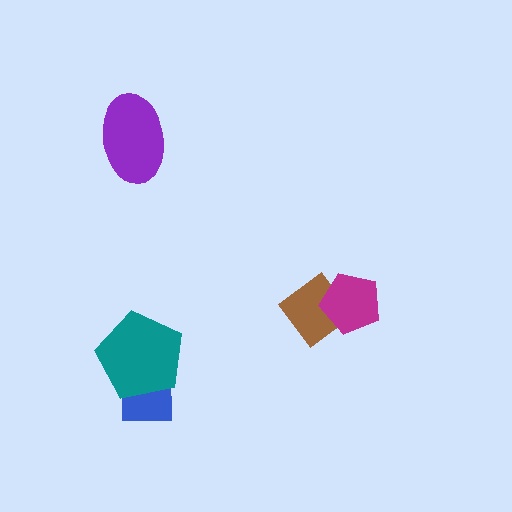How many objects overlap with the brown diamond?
1 object overlaps with the brown diamond.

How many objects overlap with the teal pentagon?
1 object overlaps with the teal pentagon.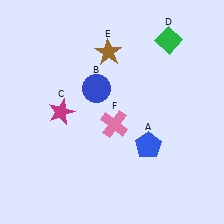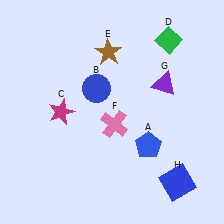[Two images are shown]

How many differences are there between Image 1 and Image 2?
There are 2 differences between the two images.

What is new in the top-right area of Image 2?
A purple triangle (G) was added in the top-right area of Image 2.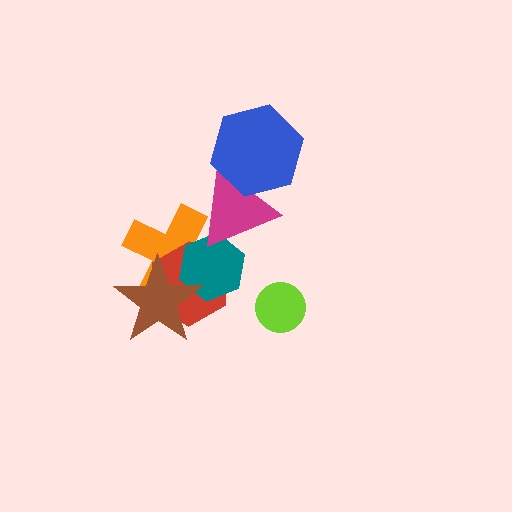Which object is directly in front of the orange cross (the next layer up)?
The red hexagon is directly in front of the orange cross.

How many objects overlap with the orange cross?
4 objects overlap with the orange cross.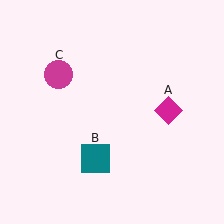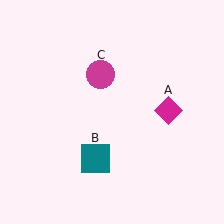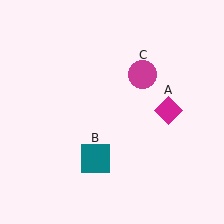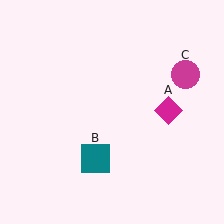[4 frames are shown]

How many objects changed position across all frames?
1 object changed position: magenta circle (object C).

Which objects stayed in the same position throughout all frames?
Magenta diamond (object A) and teal square (object B) remained stationary.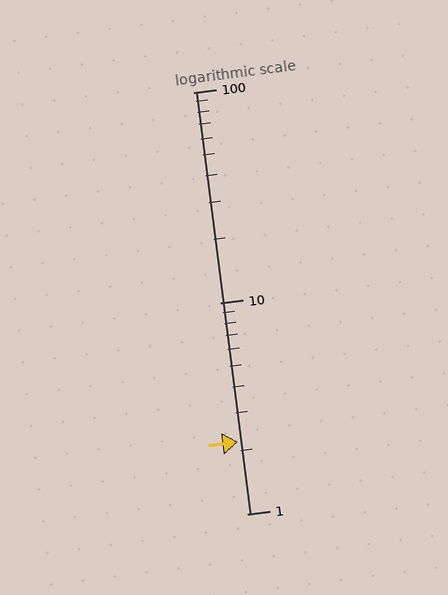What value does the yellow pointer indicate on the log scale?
The pointer indicates approximately 2.2.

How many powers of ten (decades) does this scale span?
The scale spans 2 decades, from 1 to 100.